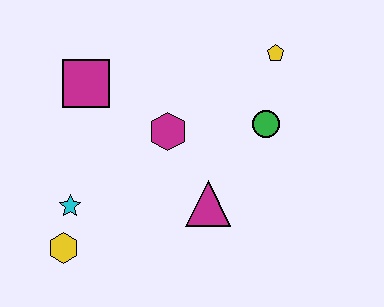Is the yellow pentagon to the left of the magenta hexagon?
No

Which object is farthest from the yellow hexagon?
The yellow pentagon is farthest from the yellow hexagon.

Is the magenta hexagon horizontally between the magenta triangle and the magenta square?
Yes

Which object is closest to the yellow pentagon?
The green circle is closest to the yellow pentagon.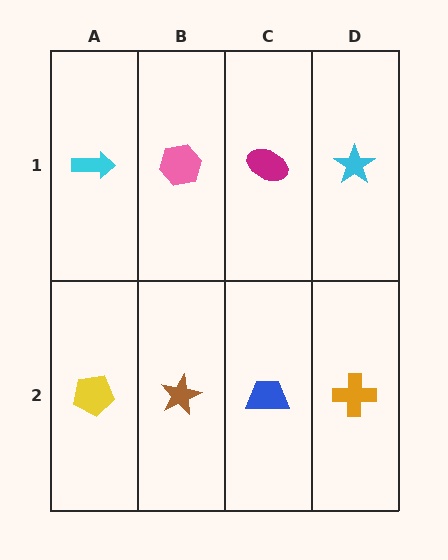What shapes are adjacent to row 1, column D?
An orange cross (row 2, column D), a magenta ellipse (row 1, column C).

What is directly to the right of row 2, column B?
A blue trapezoid.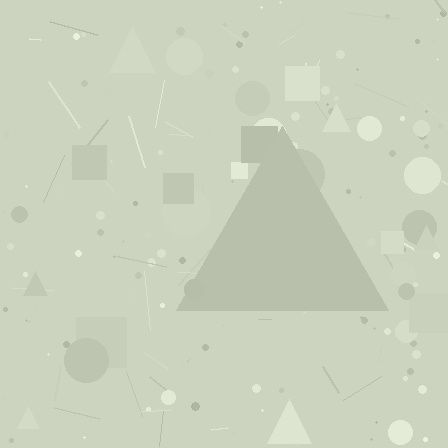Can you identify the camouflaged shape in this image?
The camouflaged shape is a triangle.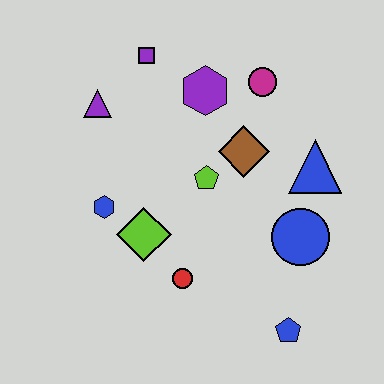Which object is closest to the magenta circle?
The purple hexagon is closest to the magenta circle.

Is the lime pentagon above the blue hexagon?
Yes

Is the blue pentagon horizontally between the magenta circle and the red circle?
No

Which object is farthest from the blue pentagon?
The purple square is farthest from the blue pentagon.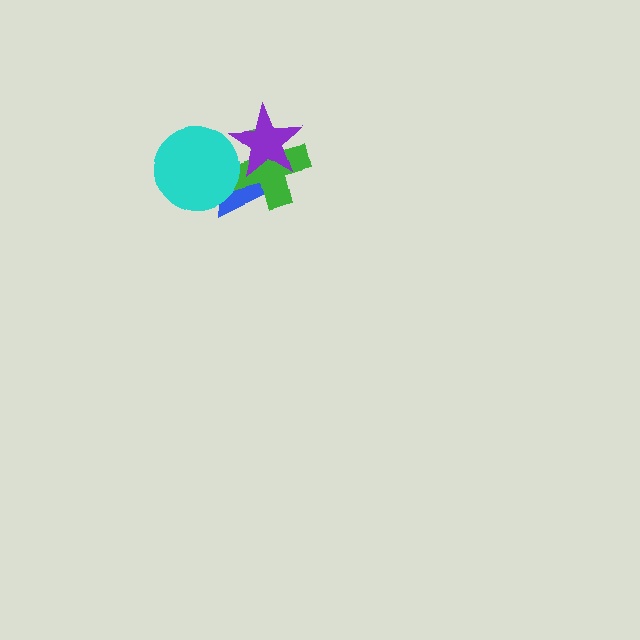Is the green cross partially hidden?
Yes, it is partially covered by another shape.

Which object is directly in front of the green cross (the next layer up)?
The cyan circle is directly in front of the green cross.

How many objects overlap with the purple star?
2 objects overlap with the purple star.